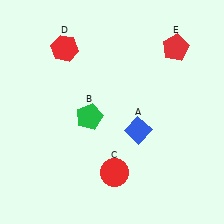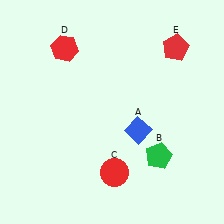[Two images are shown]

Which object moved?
The green pentagon (B) moved right.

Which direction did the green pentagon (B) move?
The green pentagon (B) moved right.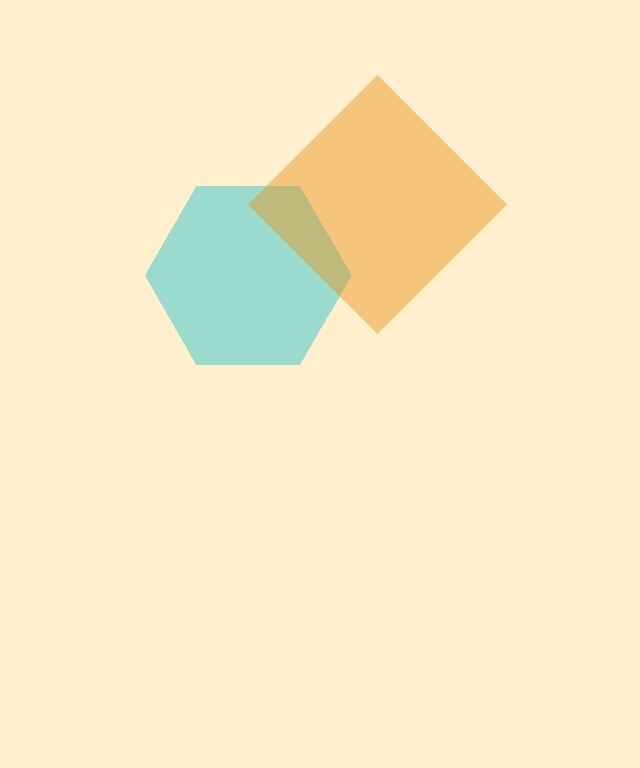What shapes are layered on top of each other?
The layered shapes are: a cyan hexagon, an orange diamond.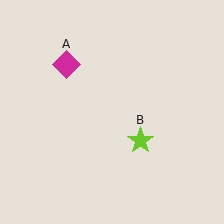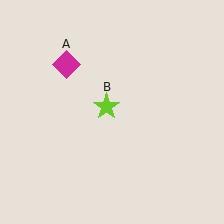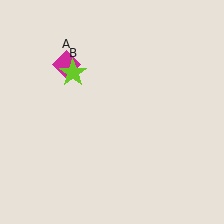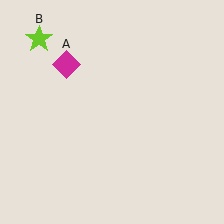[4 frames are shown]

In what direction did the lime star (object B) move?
The lime star (object B) moved up and to the left.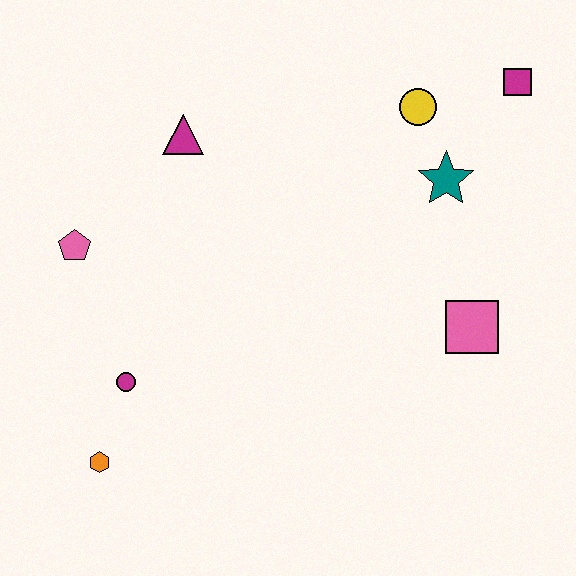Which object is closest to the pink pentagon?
The magenta circle is closest to the pink pentagon.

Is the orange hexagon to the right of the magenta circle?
No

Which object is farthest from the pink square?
The pink pentagon is farthest from the pink square.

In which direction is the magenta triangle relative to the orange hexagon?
The magenta triangle is above the orange hexagon.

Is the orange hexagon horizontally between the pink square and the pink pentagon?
Yes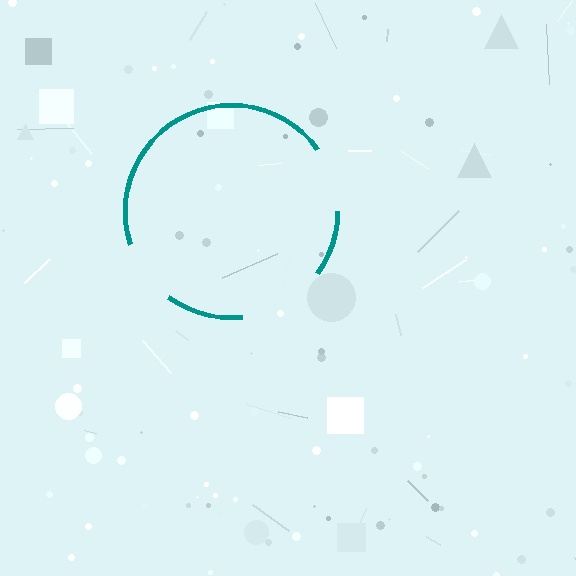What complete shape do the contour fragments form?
The contour fragments form a circle.